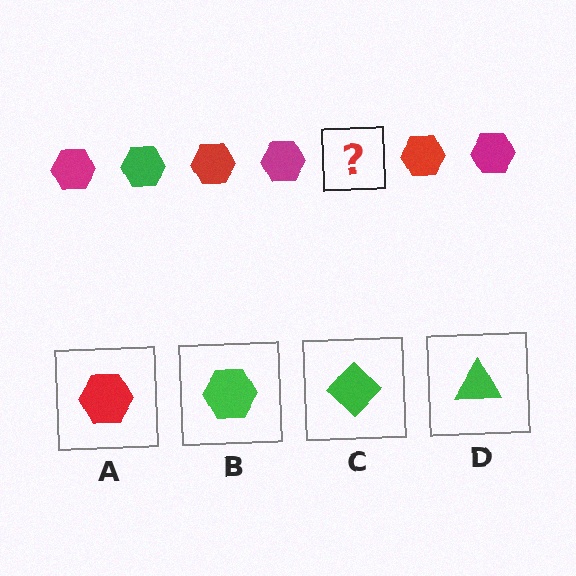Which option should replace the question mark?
Option B.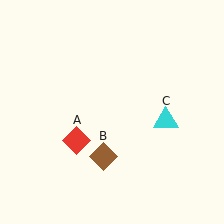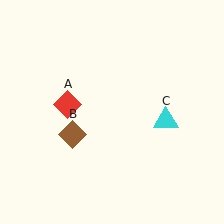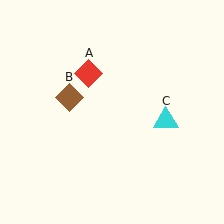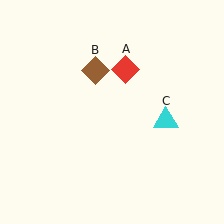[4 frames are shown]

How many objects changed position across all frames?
2 objects changed position: red diamond (object A), brown diamond (object B).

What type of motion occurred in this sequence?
The red diamond (object A), brown diamond (object B) rotated clockwise around the center of the scene.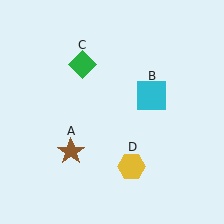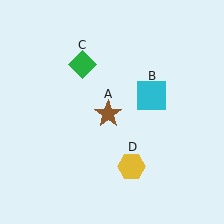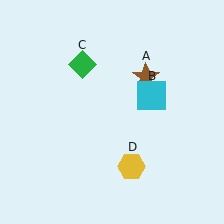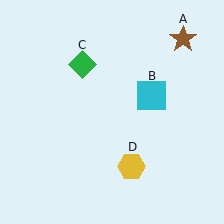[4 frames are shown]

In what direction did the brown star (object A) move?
The brown star (object A) moved up and to the right.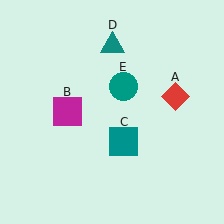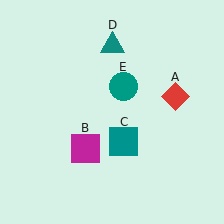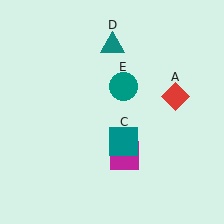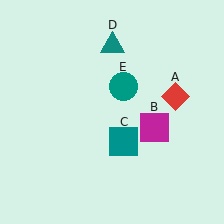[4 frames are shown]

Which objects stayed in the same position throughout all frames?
Red diamond (object A) and teal square (object C) and teal triangle (object D) and teal circle (object E) remained stationary.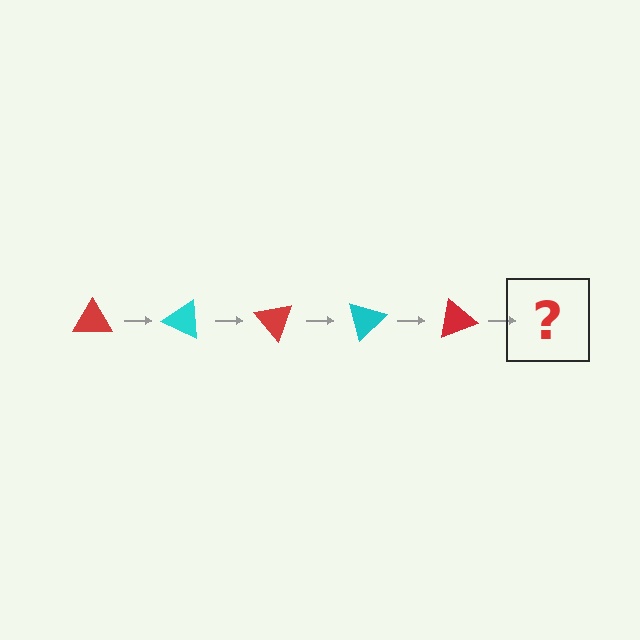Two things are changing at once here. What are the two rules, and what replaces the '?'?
The two rules are that it rotates 25 degrees each step and the color cycles through red and cyan. The '?' should be a cyan triangle, rotated 125 degrees from the start.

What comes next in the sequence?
The next element should be a cyan triangle, rotated 125 degrees from the start.